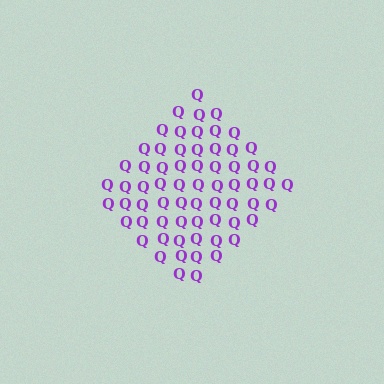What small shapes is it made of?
It is made of small letter Q's.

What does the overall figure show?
The overall figure shows a diamond.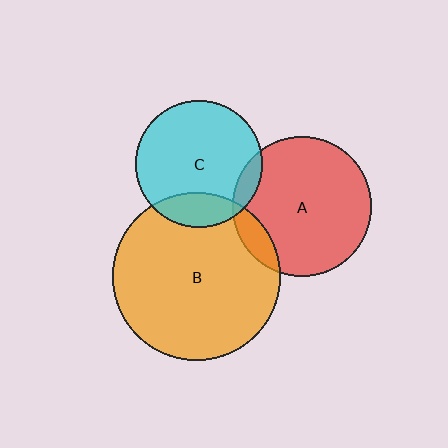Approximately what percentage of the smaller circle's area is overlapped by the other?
Approximately 20%.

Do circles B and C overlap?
Yes.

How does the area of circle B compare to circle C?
Approximately 1.8 times.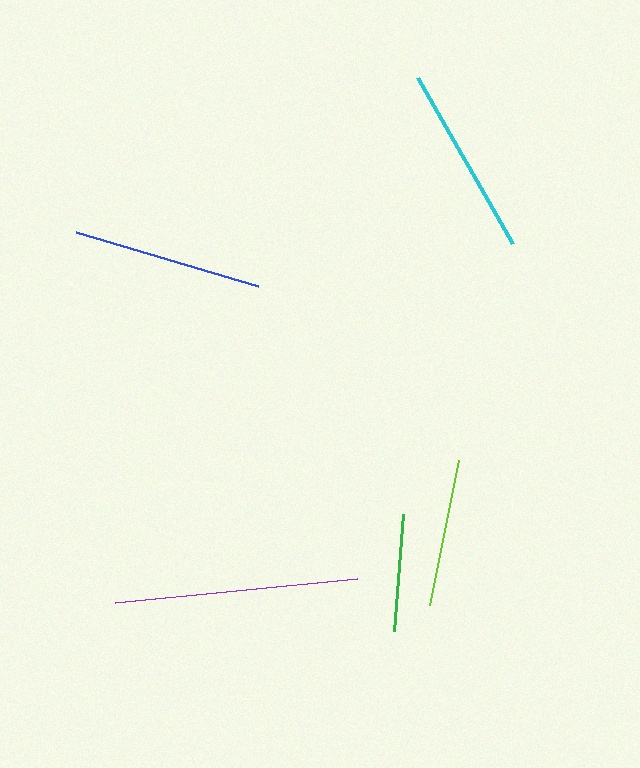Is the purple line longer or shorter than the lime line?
The purple line is longer than the lime line.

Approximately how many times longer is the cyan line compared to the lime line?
The cyan line is approximately 1.3 times the length of the lime line.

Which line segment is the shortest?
The green line is the shortest at approximately 117 pixels.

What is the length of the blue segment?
The blue segment is approximately 189 pixels long.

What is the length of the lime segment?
The lime segment is approximately 148 pixels long.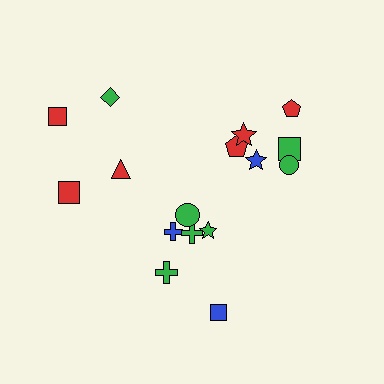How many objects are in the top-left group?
There are 4 objects.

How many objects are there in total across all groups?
There are 16 objects.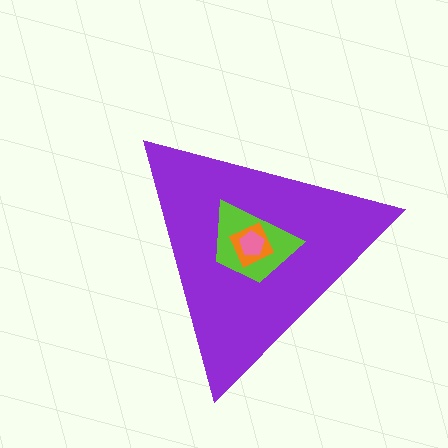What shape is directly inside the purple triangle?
The lime trapezoid.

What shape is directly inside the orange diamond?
The pink pentagon.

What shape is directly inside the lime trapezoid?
The orange diamond.